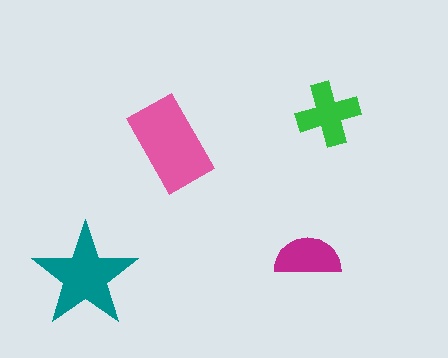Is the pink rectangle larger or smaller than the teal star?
Larger.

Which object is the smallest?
The magenta semicircle.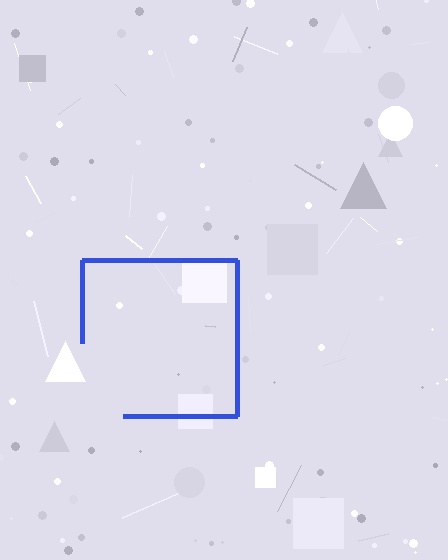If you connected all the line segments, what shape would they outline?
They would outline a square.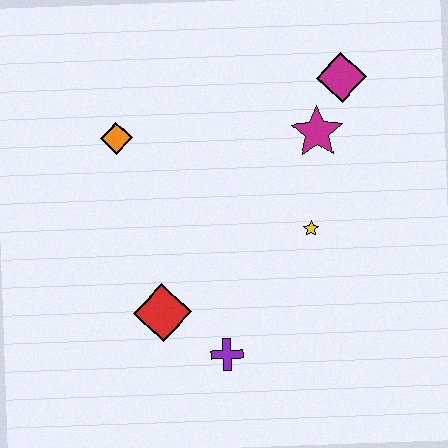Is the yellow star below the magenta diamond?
Yes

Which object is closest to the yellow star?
The magenta star is closest to the yellow star.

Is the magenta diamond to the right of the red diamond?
Yes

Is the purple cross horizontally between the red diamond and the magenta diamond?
Yes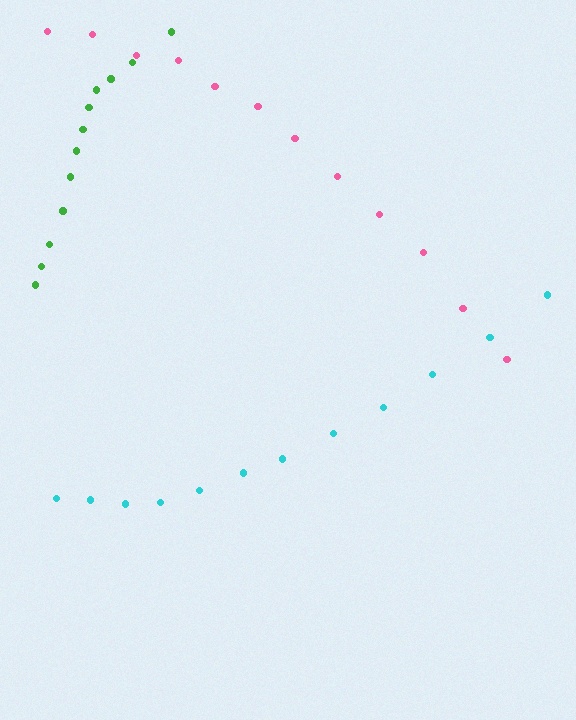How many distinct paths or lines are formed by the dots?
There are 3 distinct paths.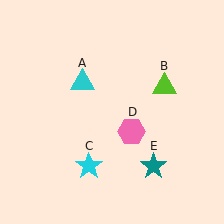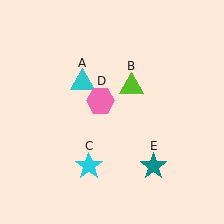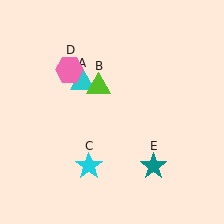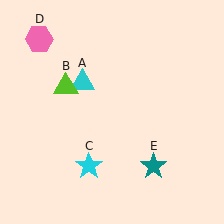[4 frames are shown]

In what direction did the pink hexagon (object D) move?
The pink hexagon (object D) moved up and to the left.